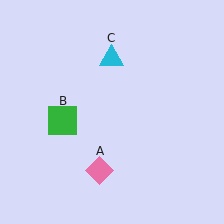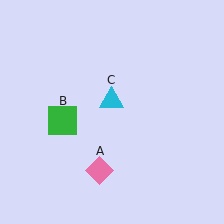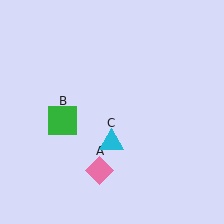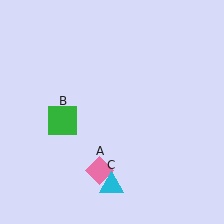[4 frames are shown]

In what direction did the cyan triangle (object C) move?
The cyan triangle (object C) moved down.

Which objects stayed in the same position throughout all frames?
Pink diamond (object A) and green square (object B) remained stationary.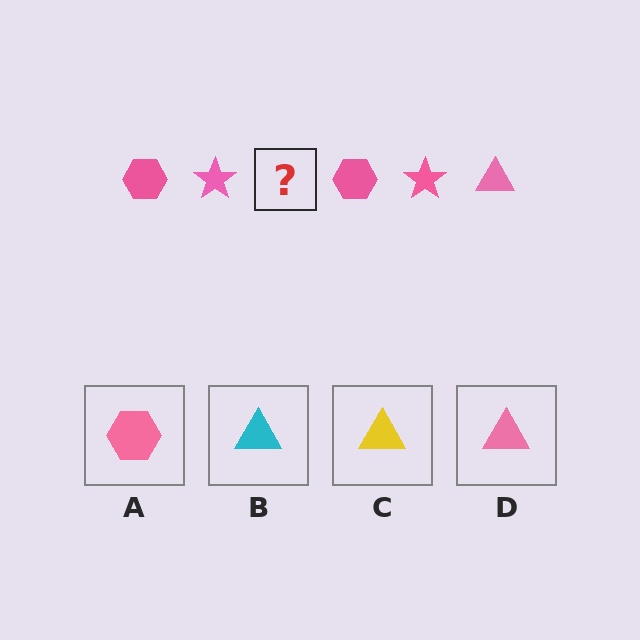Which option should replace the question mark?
Option D.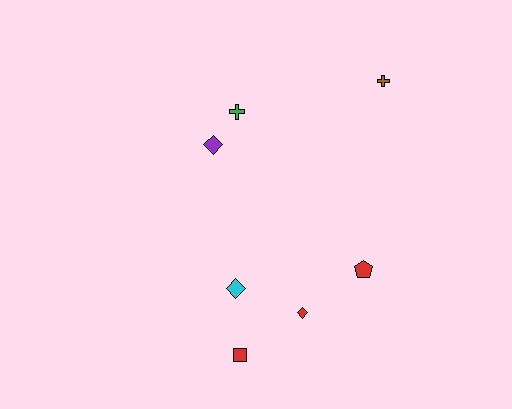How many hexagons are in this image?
There are no hexagons.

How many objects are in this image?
There are 7 objects.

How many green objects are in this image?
There is 1 green object.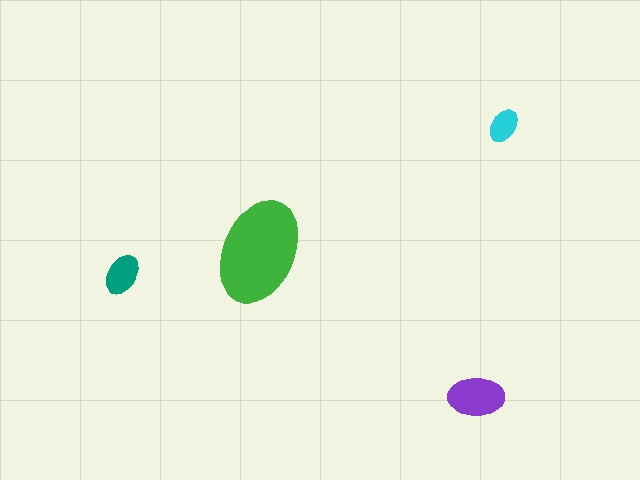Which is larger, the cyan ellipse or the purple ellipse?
The purple one.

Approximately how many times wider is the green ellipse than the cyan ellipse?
About 3 times wider.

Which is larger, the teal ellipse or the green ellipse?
The green one.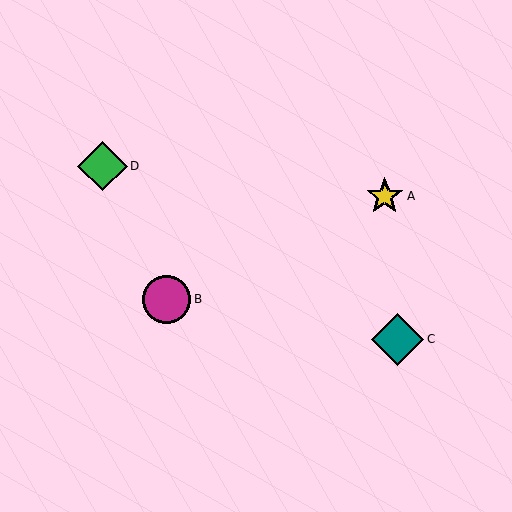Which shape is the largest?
The teal diamond (labeled C) is the largest.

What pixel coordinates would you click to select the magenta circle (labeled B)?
Click at (167, 299) to select the magenta circle B.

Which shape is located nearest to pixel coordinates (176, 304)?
The magenta circle (labeled B) at (167, 299) is nearest to that location.